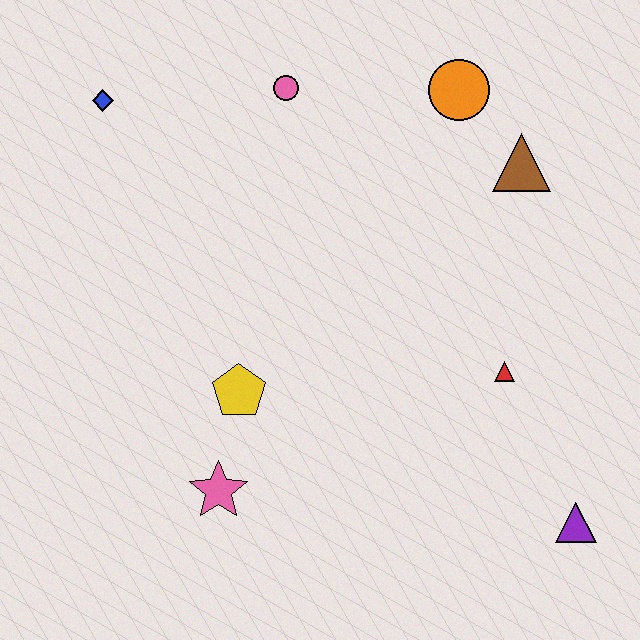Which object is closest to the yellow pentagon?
The pink star is closest to the yellow pentagon.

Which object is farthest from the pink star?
The orange circle is farthest from the pink star.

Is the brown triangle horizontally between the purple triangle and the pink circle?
Yes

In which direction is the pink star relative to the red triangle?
The pink star is to the left of the red triangle.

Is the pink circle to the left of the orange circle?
Yes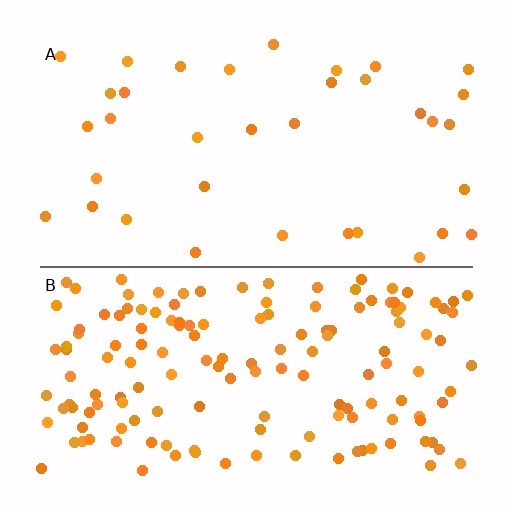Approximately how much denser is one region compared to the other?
Approximately 4.2× — region B over region A.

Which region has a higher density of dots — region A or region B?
B (the bottom).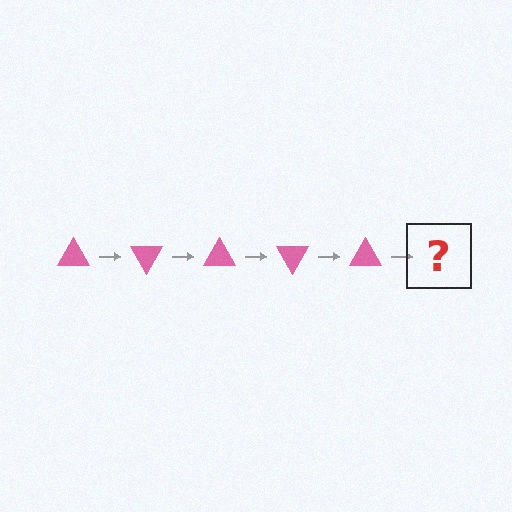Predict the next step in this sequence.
The next step is a pink triangle rotated 300 degrees.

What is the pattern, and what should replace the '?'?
The pattern is that the triangle rotates 60 degrees each step. The '?' should be a pink triangle rotated 300 degrees.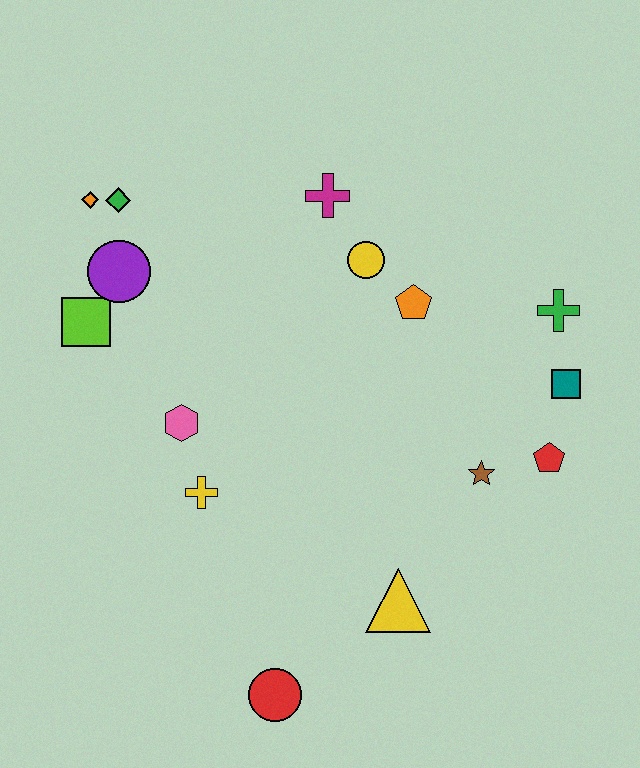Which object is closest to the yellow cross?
The pink hexagon is closest to the yellow cross.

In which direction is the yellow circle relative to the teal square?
The yellow circle is to the left of the teal square.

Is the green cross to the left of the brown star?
No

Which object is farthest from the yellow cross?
The green cross is farthest from the yellow cross.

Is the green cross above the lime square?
Yes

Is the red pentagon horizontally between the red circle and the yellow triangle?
No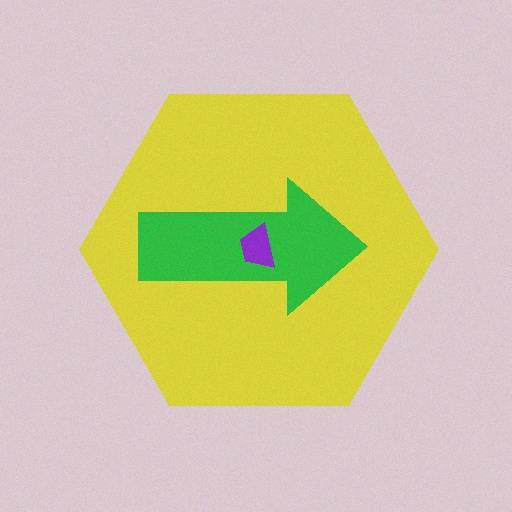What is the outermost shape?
The yellow hexagon.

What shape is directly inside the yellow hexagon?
The green arrow.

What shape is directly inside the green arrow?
The purple trapezoid.